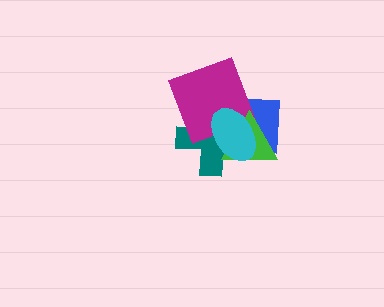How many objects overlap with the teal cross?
4 objects overlap with the teal cross.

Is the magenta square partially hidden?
Yes, it is partially covered by another shape.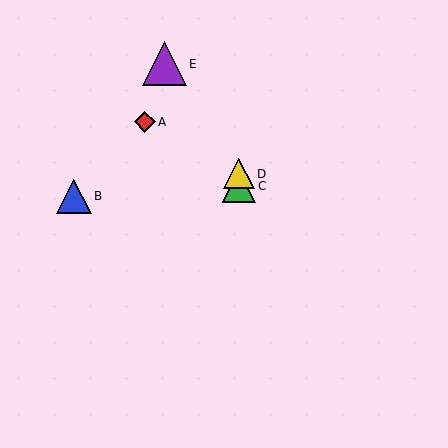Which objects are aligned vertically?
Objects C, D are aligned vertically.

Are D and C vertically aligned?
Yes, both are at x≈239.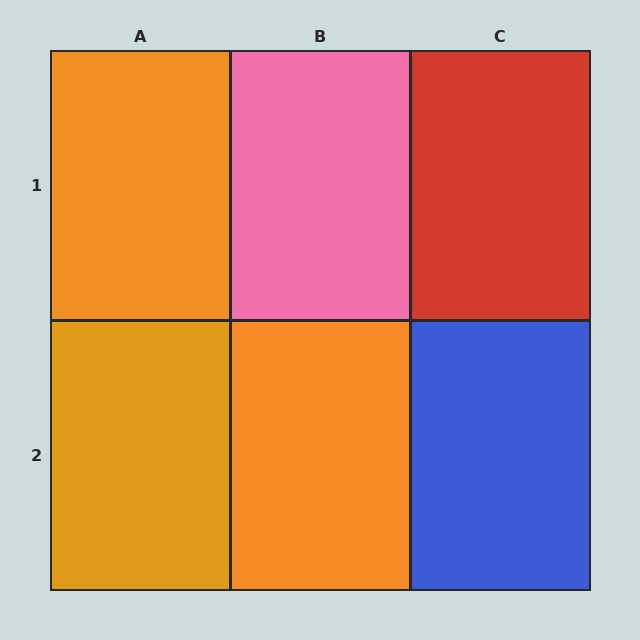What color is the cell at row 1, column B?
Pink.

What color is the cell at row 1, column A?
Orange.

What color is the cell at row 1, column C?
Red.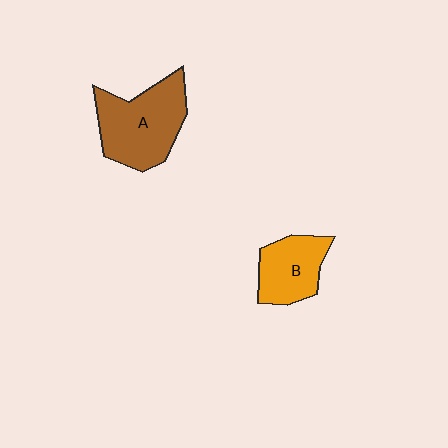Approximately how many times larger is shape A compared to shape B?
Approximately 1.5 times.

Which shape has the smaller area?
Shape B (orange).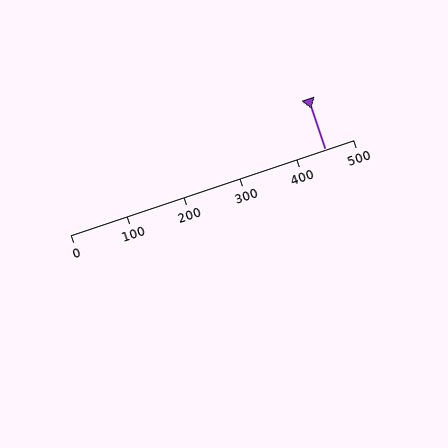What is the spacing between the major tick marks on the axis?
The major ticks are spaced 100 apart.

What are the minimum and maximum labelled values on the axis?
The axis runs from 0 to 500.